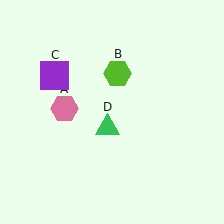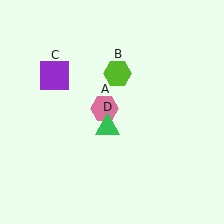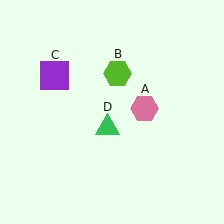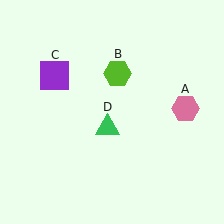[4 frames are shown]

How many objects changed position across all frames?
1 object changed position: pink hexagon (object A).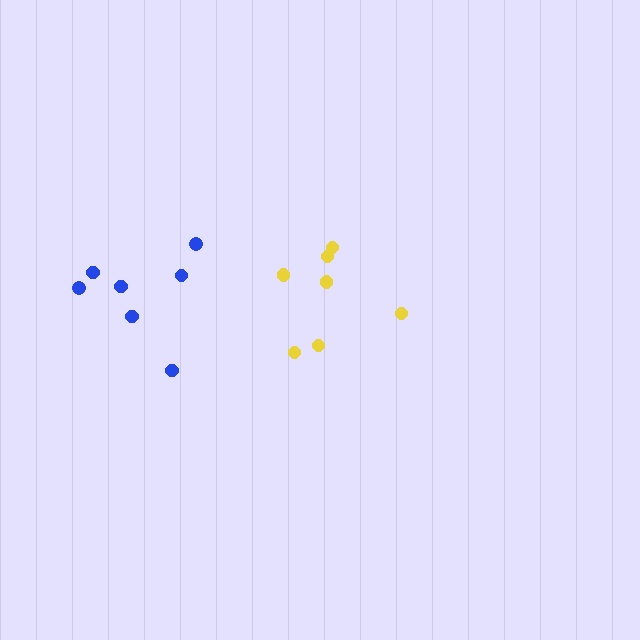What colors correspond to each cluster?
The clusters are colored: yellow, blue.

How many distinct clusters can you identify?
There are 2 distinct clusters.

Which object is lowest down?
The blue cluster is bottommost.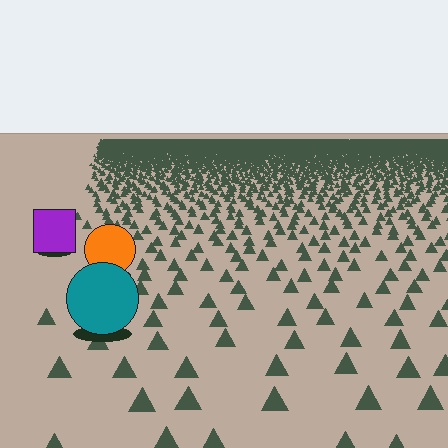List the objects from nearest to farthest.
From nearest to farthest: the teal circle, the orange circle, the purple square.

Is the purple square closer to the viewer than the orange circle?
No. The orange circle is closer — you can tell from the texture gradient: the ground texture is coarser near it.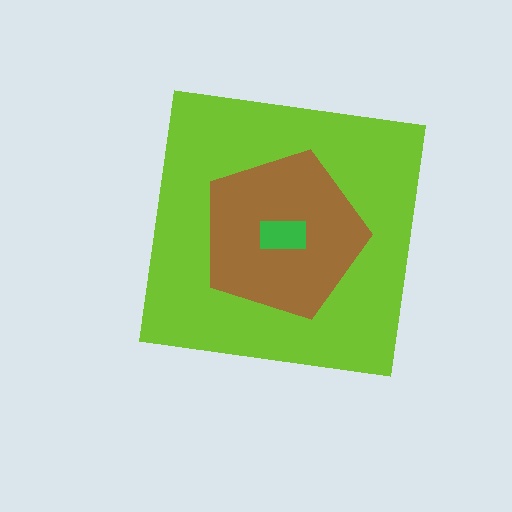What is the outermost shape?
The lime square.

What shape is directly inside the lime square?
The brown pentagon.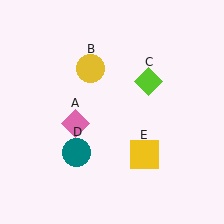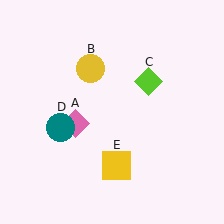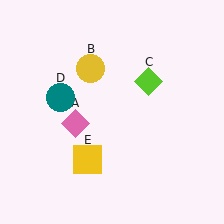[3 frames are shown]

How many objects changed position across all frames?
2 objects changed position: teal circle (object D), yellow square (object E).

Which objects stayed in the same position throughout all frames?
Pink diamond (object A) and yellow circle (object B) and lime diamond (object C) remained stationary.